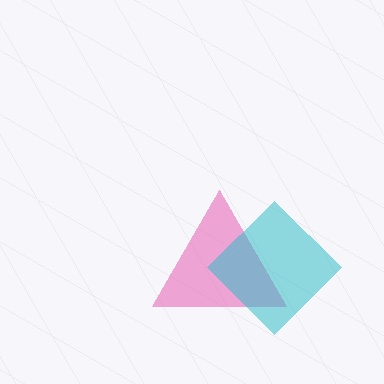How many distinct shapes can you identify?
There are 2 distinct shapes: a pink triangle, a cyan diamond.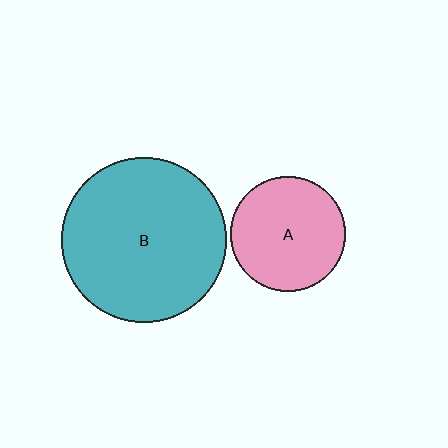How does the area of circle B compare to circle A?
Approximately 2.0 times.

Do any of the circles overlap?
No, none of the circles overlap.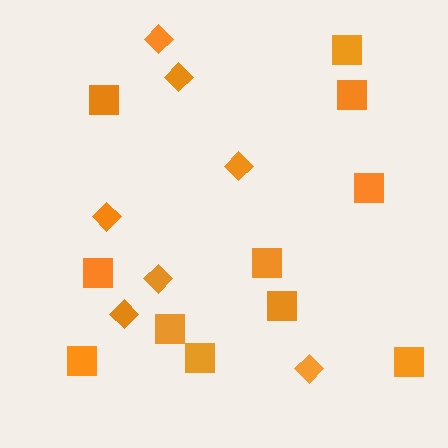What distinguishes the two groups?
There are 2 groups: one group of squares (11) and one group of diamonds (7).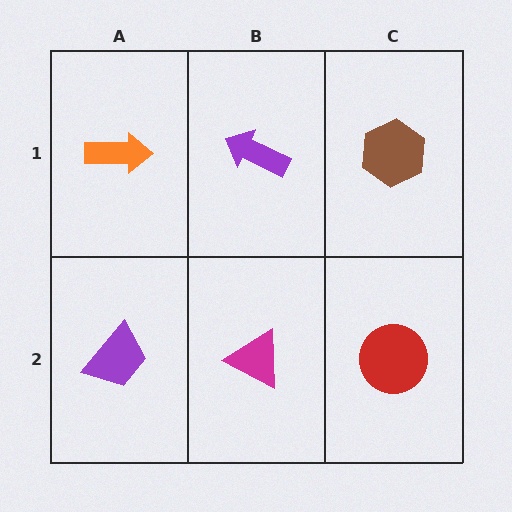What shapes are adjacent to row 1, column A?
A purple trapezoid (row 2, column A), a purple arrow (row 1, column B).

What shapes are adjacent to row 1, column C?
A red circle (row 2, column C), a purple arrow (row 1, column B).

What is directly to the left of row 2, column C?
A magenta triangle.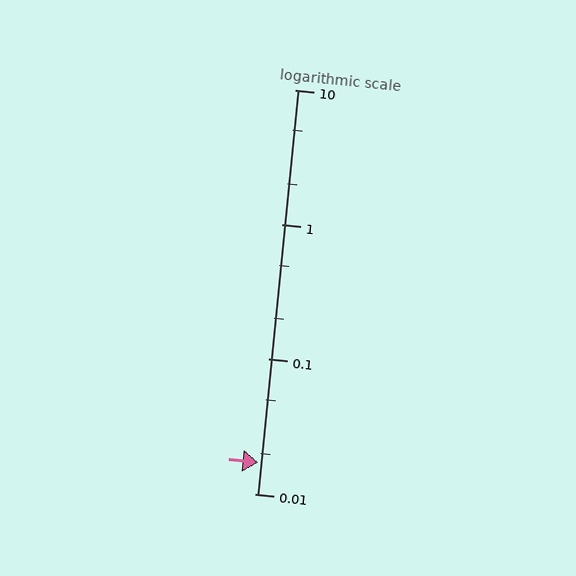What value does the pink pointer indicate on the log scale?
The pointer indicates approximately 0.017.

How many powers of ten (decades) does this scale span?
The scale spans 3 decades, from 0.01 to 10.